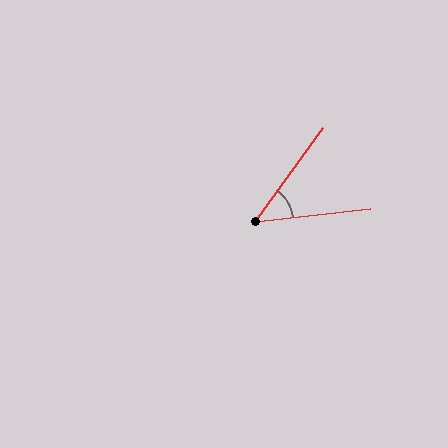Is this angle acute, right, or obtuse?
It is acute.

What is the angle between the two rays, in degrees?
Approximately 48 degrees.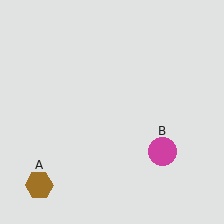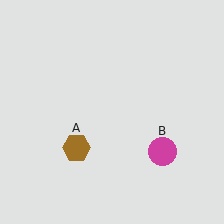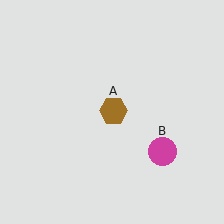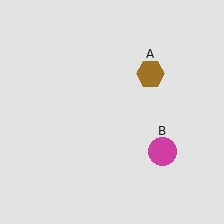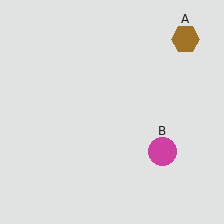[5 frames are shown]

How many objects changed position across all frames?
1 object changed position: brown hexagon (object A).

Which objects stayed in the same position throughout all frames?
Magenta circle (object B) remained stationary.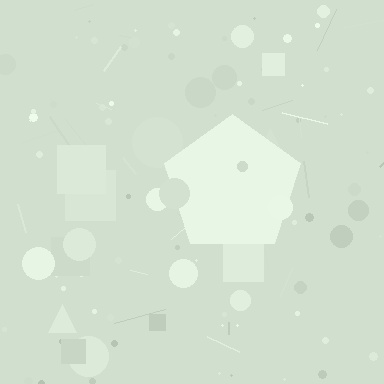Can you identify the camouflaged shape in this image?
The camouflaged shape is a pentagon.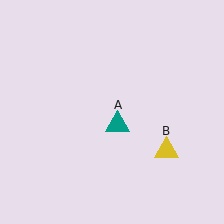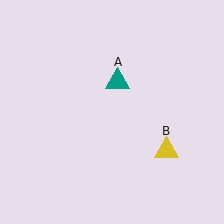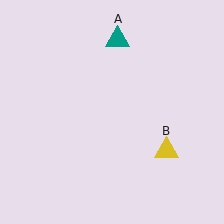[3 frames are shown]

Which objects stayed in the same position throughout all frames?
Yellow triangle (object B) remained stationary.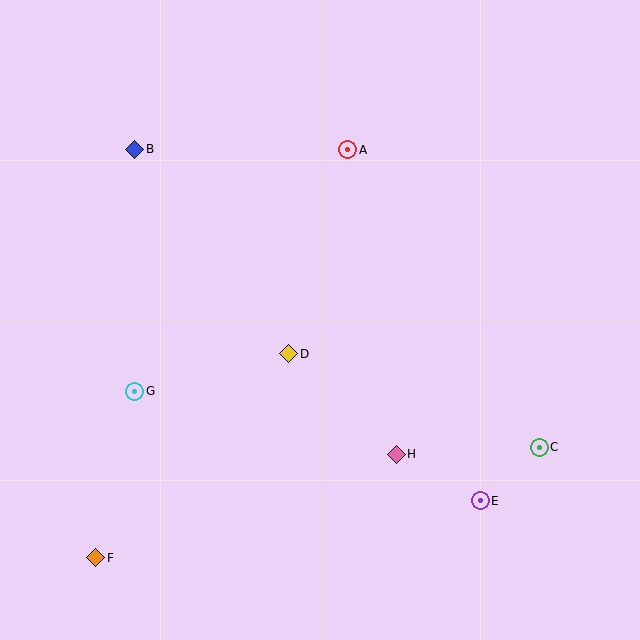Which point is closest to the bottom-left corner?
Point F is closest to the bottom-left corner.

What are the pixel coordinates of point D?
Point D is at (289, 354).